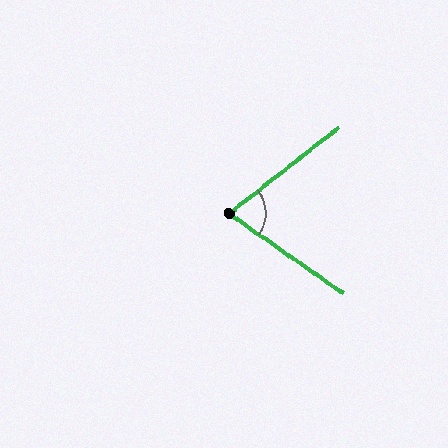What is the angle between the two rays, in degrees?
Approximately 73 degrees.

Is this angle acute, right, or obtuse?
It is acute.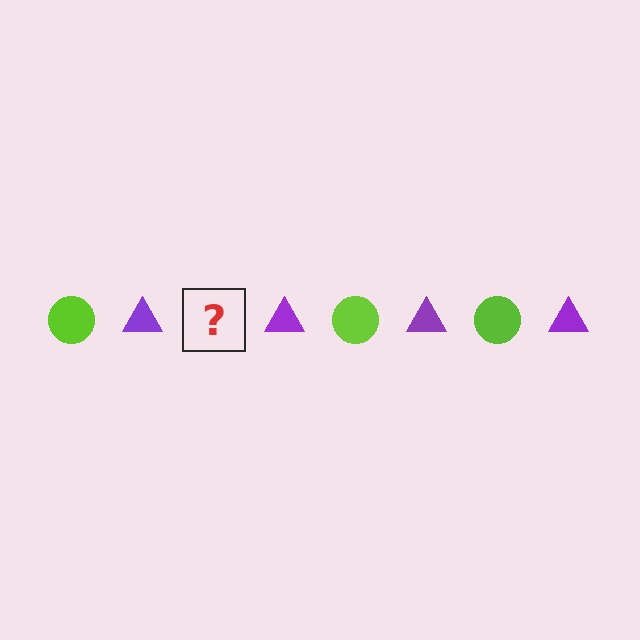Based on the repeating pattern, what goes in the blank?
The blank should be a lime circle.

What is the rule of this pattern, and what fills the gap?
The rule is that the pattern alternates between lime circle and purple triangle. The gap should be filled with a lime circle.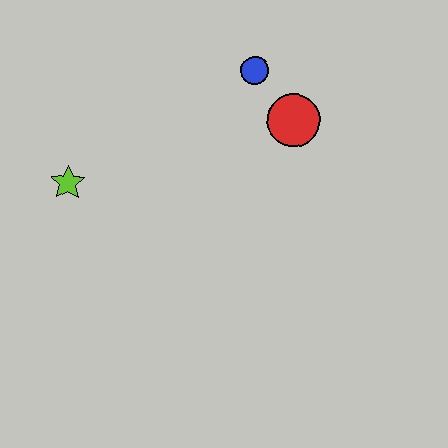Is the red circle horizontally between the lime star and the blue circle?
No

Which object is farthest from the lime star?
The red circle is farthest from the lime star.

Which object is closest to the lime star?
The blue circle is closest to the lime star.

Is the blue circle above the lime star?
Yes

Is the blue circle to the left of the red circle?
Yes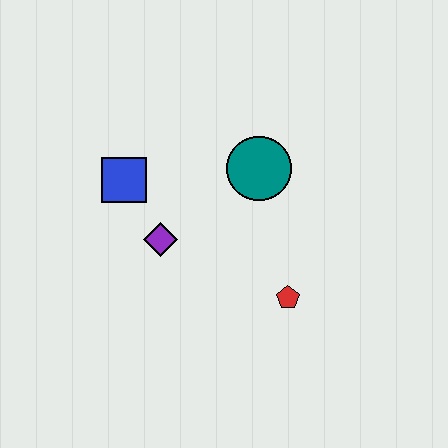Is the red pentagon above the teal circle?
No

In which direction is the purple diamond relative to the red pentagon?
The purple diamond is to the left of the red pentagon.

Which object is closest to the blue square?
The purple diamond is closest to the blue square.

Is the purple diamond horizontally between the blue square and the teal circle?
Yes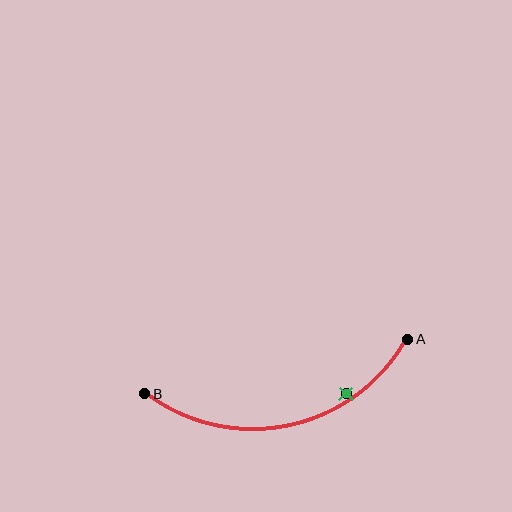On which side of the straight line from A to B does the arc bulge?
The arc bulges below the straight line connecting A and B.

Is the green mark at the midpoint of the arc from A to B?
No — the green mark does not lie on the arc at all. It sits slightly inside the curve.